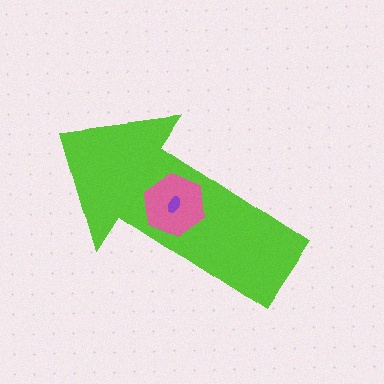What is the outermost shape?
The lime arrow.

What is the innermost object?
The purple ellipse.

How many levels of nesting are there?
3.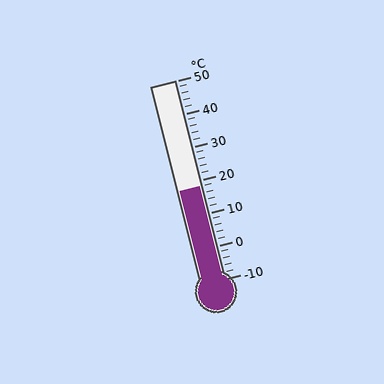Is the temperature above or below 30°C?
The temperature is below 30°C.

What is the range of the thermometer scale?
The thermometer scale ranges from -10°C to 50°C.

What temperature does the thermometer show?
The thermometer shows approximately 18°C.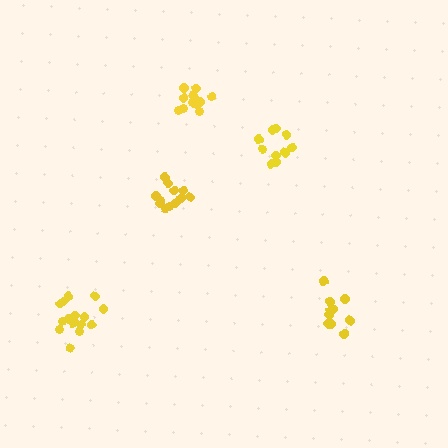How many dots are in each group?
Group 1: 15 dots, Group 2: 11 dots, Group 3: 13 dots, Group 4: 16 dots, Group 5: 10 dots (65 total).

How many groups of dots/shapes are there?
There are 5 groups.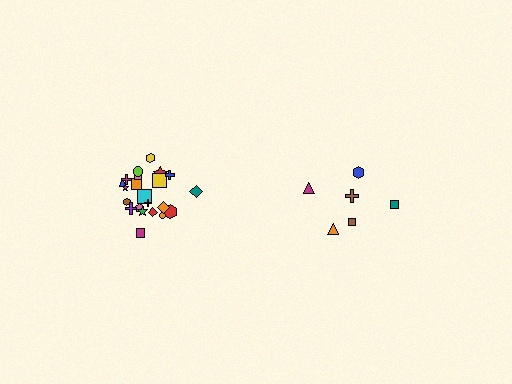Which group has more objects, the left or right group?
The left group.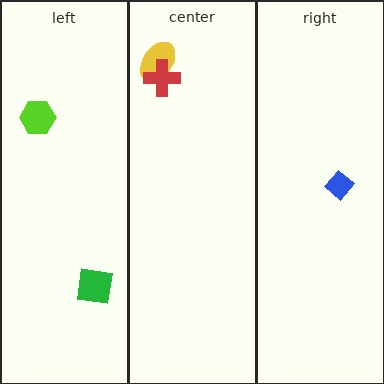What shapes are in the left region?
The green square, the lime hexagon.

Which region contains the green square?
The left region.